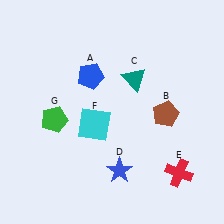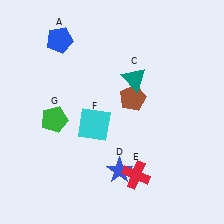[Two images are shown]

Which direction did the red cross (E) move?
The red cross (E) moved left.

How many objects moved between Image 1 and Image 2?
3 objects moved between the two images.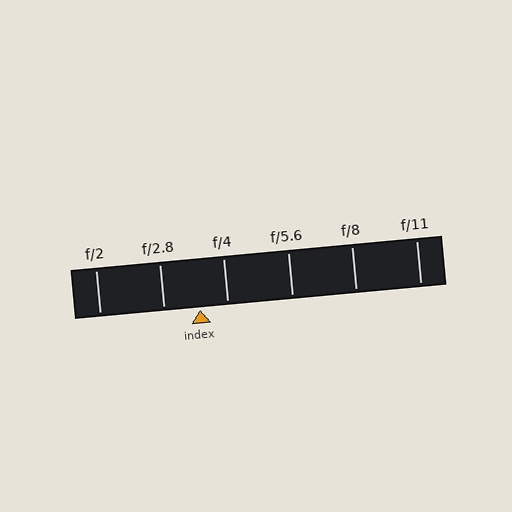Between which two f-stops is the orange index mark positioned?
The index mark is between f/2.8 and f/4.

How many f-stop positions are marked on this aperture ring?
There are 6 f-stop positions marked.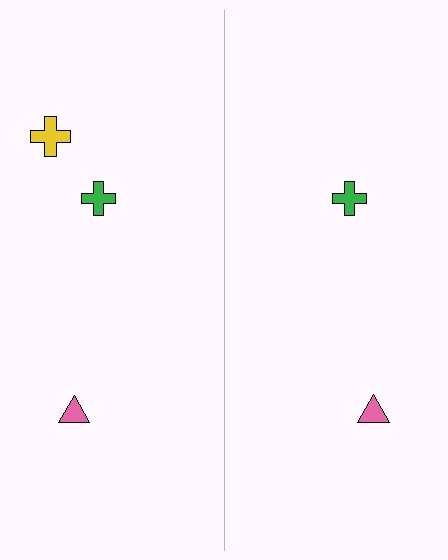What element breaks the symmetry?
A yellow cross is missing from the right side.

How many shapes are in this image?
There are 5 shapes in this image.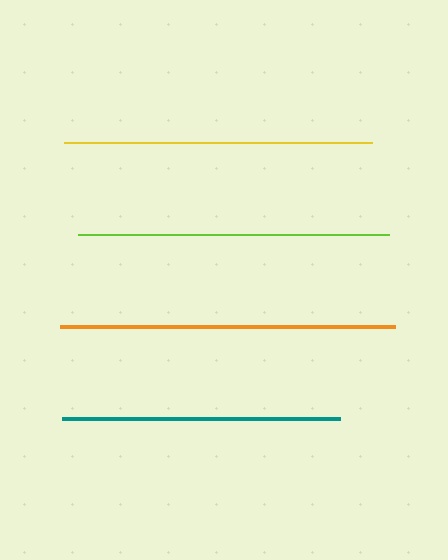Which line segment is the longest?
The orange line is the longest at approximately 335 pixels.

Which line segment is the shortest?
The teal line is the shortest at approximately 278 pixels.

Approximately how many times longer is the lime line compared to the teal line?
The lime line is approximately 1.1 times the length of the teal line.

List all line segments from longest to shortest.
From longest to shortest: orange, lime, yellow, teal.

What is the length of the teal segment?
The teal segment is approximately 278 pixels long.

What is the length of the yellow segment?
The yellow segment is approximately 308 pixels long.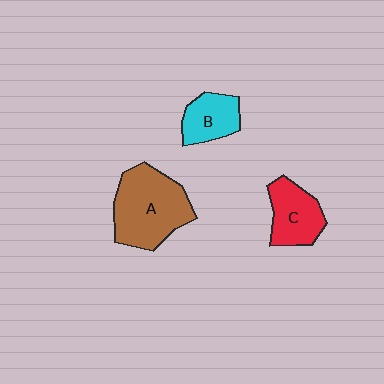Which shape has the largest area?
Shape A (brown).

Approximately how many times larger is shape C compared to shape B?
Approximately 1.2 times.